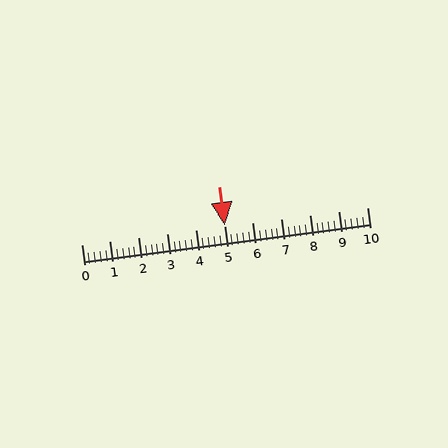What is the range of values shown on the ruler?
The ruler shows values from 0 to 10.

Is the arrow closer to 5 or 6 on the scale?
The arrow is closer to 5.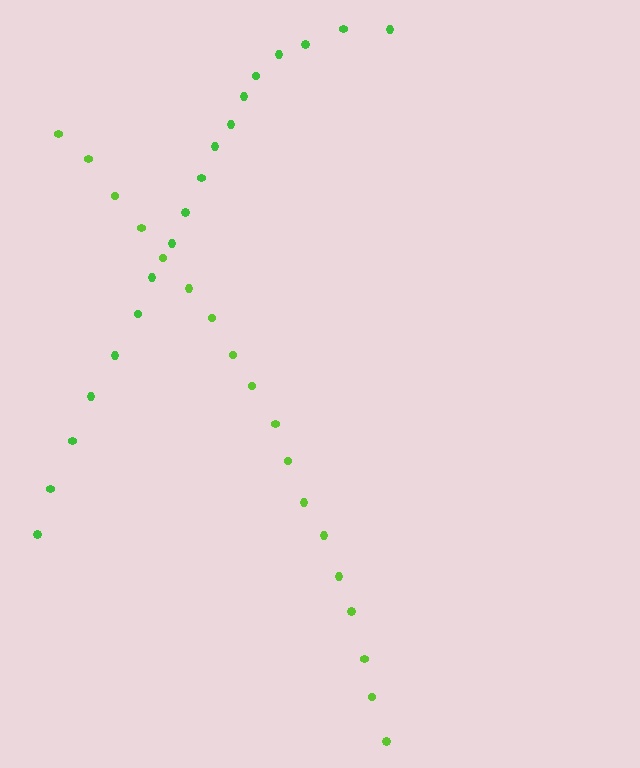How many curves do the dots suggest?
There are 2 distinct paths.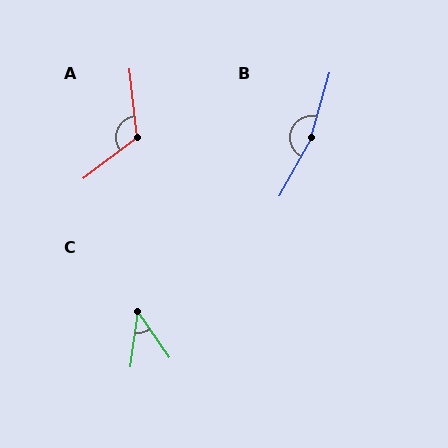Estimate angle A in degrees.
Approximately 121 degrees.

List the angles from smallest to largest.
C (42°), A (121°), B (168°).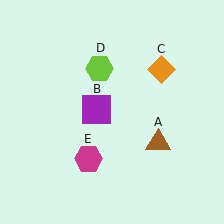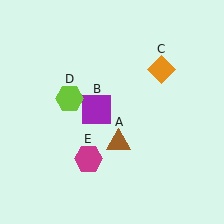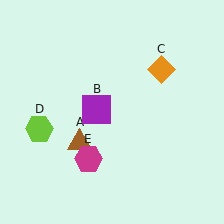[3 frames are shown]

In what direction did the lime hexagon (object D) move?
The lime hexagon (object D) moved down and to the left.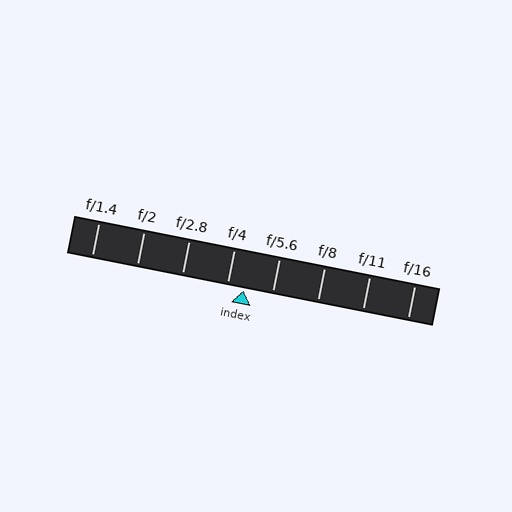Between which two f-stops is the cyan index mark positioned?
The index mark is between f/4 and f/5.6.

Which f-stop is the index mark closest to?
The index mark is closest to f/4.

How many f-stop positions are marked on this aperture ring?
There are 8 f-stop positions marked.